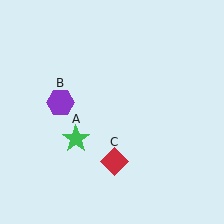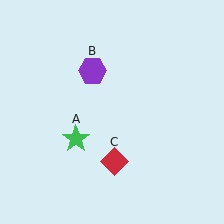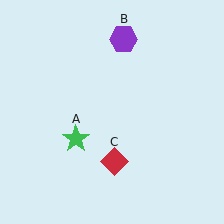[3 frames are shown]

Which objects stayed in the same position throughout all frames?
Green star (object A) and red diamond (object C) remained stationary.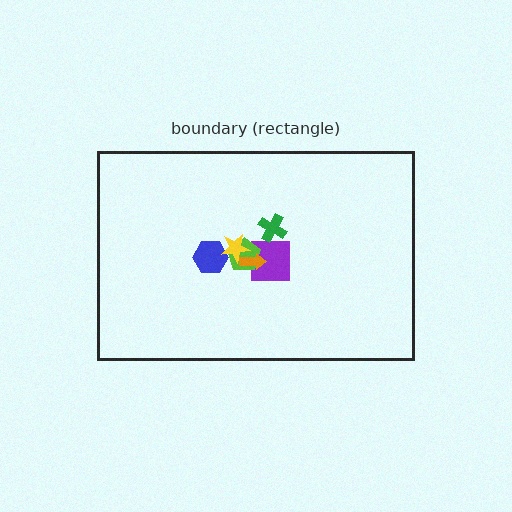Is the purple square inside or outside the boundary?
Inside.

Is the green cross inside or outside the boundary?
Inside.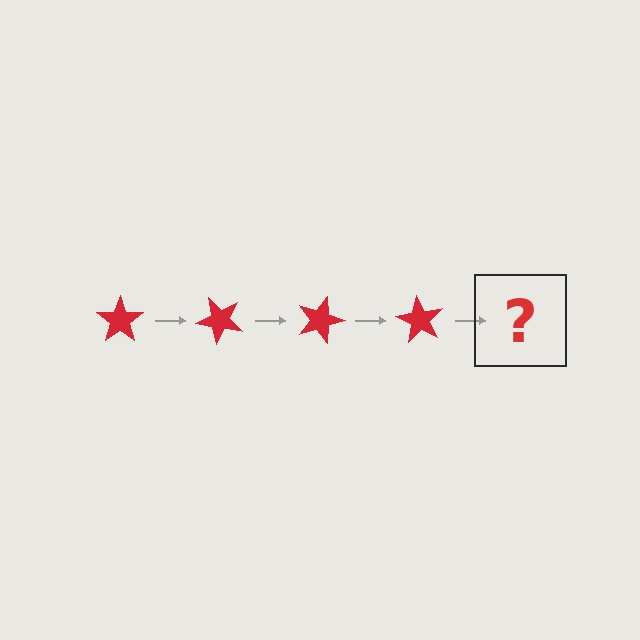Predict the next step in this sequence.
The next step is a red star rotated 180 degrees.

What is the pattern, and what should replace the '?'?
The pattern is that the star rotates 45 degrees each step. The '?' should be a red star rotated 180 degrees.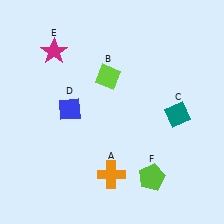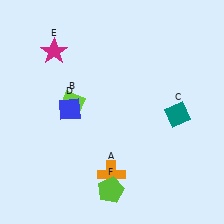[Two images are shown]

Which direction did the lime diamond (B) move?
The lime diamond (B) moved left.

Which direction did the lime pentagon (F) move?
The lime pentagon (F) moved left.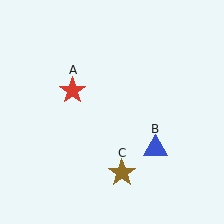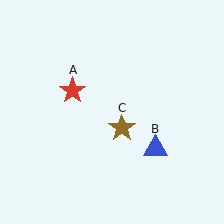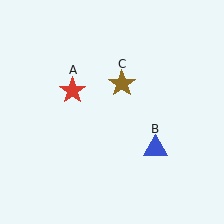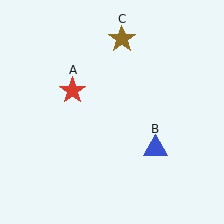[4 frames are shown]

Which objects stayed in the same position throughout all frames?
Red star (object A) and blue triangle (object B) remained stationary.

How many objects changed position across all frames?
1 object changed position: brown star (object C).